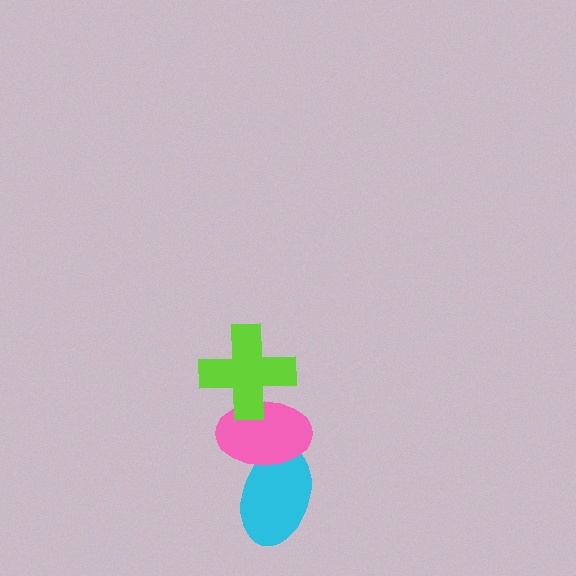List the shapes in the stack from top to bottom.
From top to bottom: the lime cross, the pink ellipse, the cyan ellipse.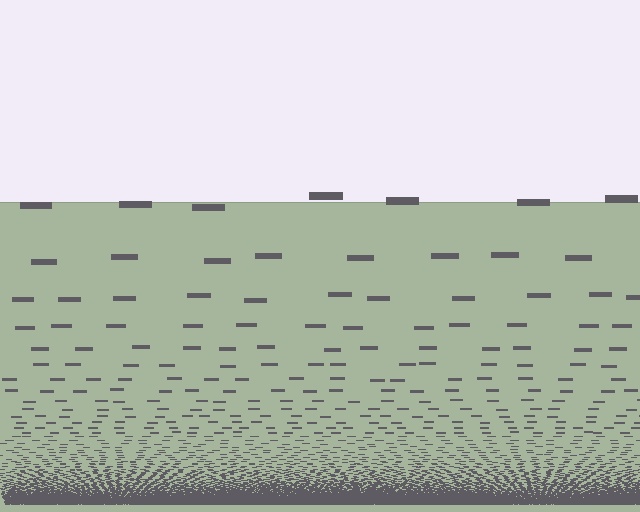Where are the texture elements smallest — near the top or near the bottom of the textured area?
Near the bottom.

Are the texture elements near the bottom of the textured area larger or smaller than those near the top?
Smaller. The gradient is inverted — elements near the bottom are smaller and denser.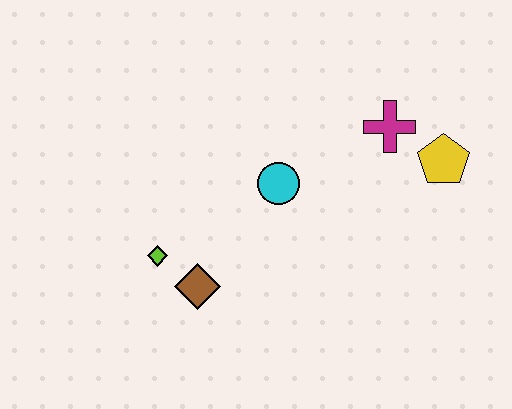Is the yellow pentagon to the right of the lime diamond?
Yes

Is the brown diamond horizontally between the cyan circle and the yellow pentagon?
No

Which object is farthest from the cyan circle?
The yellow pentagon is farthest from the cyan circle.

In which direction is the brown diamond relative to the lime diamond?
The brown diamond is to the right of the lime diamond.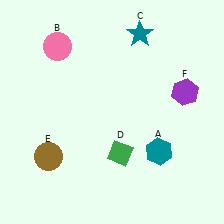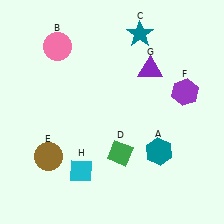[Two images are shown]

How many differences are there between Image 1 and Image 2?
There are 2 differences between the two images.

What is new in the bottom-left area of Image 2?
A cyan diamond (H) was added in the bottom-left area of Image 2.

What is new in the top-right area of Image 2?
A purple triangle (G) was added in the top-right area of Image 2.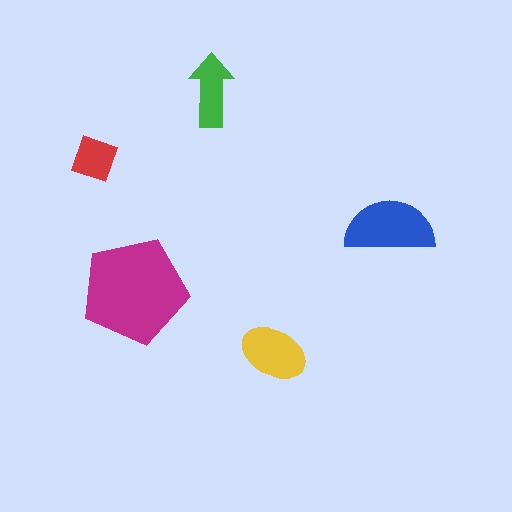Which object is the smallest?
The red diamond.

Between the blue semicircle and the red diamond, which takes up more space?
The blue semicircle.